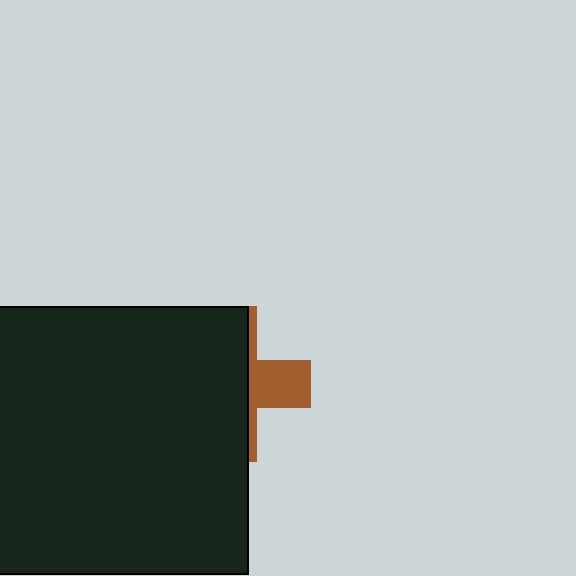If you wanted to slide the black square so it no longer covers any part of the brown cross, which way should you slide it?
Slide it left — that is the most direct way to separate the two shapes.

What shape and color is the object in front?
The object in front is a black square.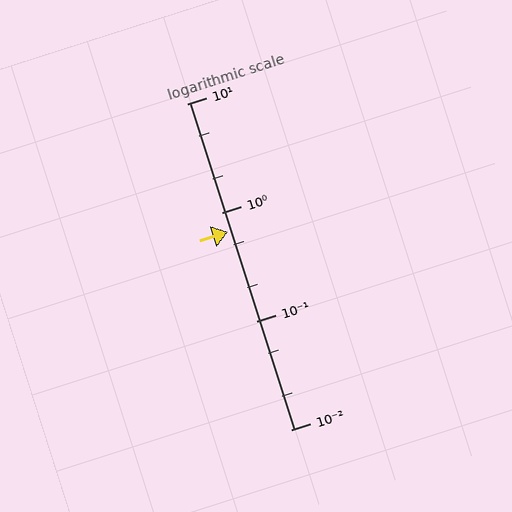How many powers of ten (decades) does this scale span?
The scale spans 3 decades, from 0.01 to 10.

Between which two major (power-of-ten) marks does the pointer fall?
The pointer is between 0.1 and 1.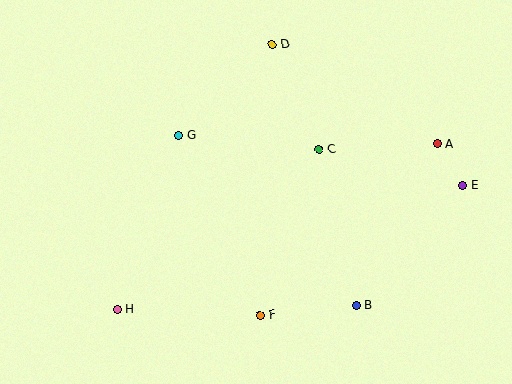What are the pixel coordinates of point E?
Point E is at (462, 186).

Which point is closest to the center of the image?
Point C at (319, 149) is closest to the center.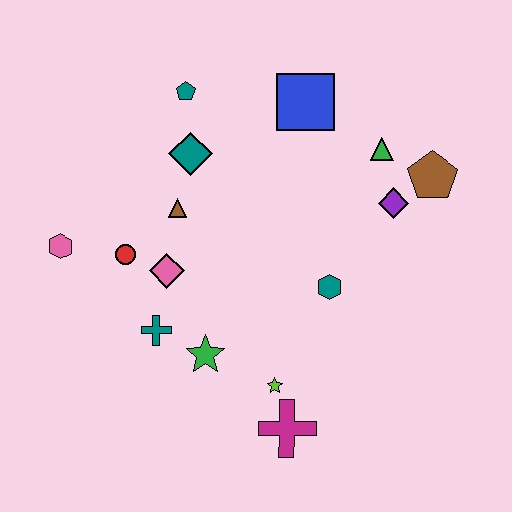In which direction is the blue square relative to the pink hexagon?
The blue square is to the right of the pink hexagon.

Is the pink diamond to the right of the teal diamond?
No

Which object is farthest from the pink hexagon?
The brown pentagon is farthest from the pink hexagon.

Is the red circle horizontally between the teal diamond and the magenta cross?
No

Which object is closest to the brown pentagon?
The purple diamond is closest to the brown pentagon.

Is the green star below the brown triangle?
Yes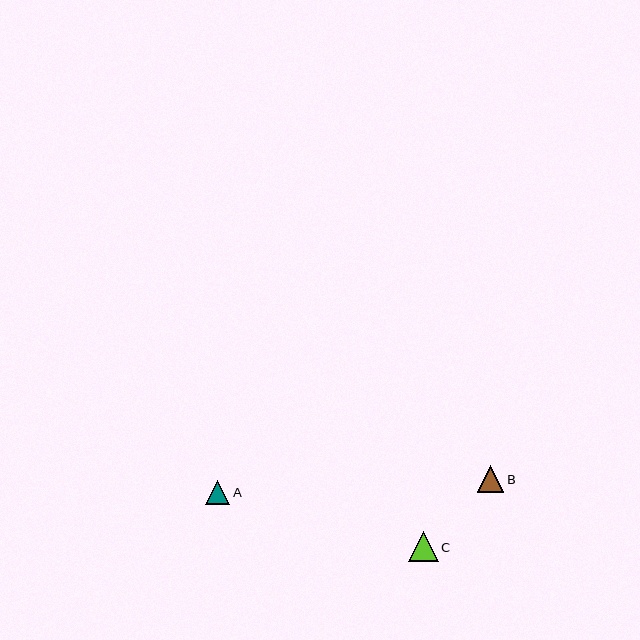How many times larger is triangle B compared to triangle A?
Triangle B is approximately 1.1 times the size of triangle A.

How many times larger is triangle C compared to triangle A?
Triangle C is approximately 1.2 times the size of triangle A.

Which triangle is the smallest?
Triangle A is the smallest with a size of approximately 24 pixels.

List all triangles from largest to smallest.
From largest to smallest: C, B, A.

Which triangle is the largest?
Triangle C is the largest with a size of approximately 30 pixels.